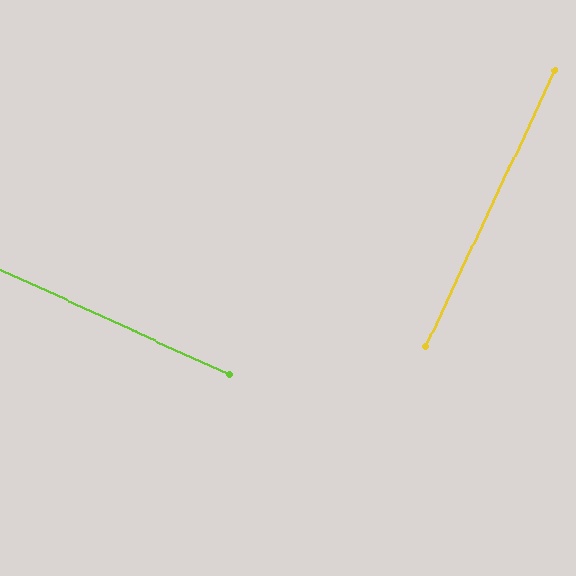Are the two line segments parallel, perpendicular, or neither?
Perpendicular — they meet at approximately 89°.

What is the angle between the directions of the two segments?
Approximately 89 degrees.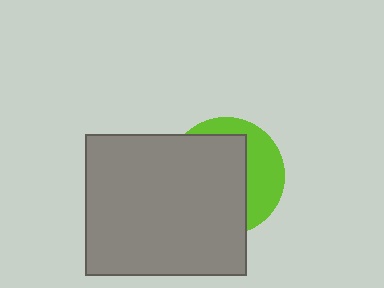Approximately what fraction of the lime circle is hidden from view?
Roughly 65% of the lime circle is hidden behind the gray rectangle.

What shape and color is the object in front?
The object in front is a gray rectangle.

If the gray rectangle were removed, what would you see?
You would see the complete lime circle.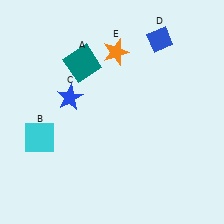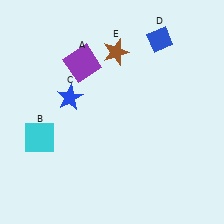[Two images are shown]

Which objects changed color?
A changed from teal to purple. E changed from orange to brown.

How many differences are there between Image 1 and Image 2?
There are 2 differences between the two images.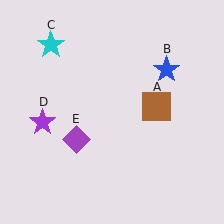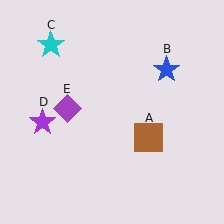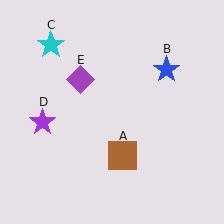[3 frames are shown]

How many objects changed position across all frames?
2 objects changed position: brown square (object A), purple diamond (object E).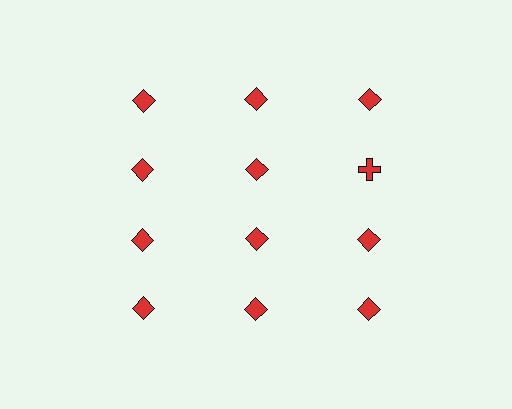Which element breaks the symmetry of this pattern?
The red cross in the second row, center column breaks the symmetry. All other shapes are red diamonds.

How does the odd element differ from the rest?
It has a different shape: cross instead of diamond.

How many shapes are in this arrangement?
There are 12 shapes arranged in a grid pattern.